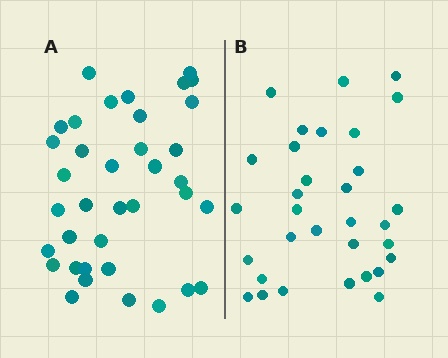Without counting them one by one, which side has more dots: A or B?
Region A (the left region) has more dots.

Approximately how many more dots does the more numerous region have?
Region A has about 5 more dots than region B.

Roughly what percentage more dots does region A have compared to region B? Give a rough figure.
About 15% more.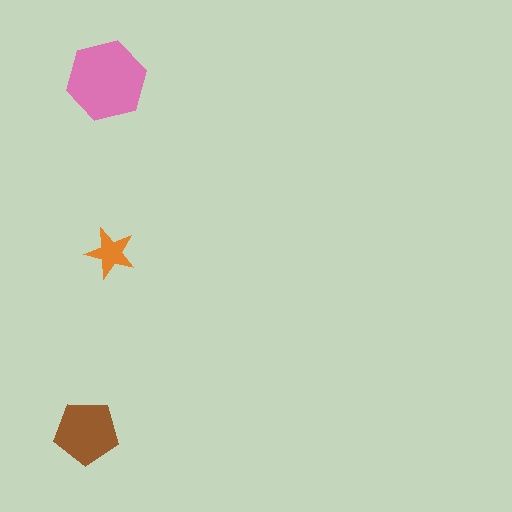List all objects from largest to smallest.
The pink hexagon, the brown pentagon, the orange star.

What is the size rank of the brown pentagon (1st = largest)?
2nd.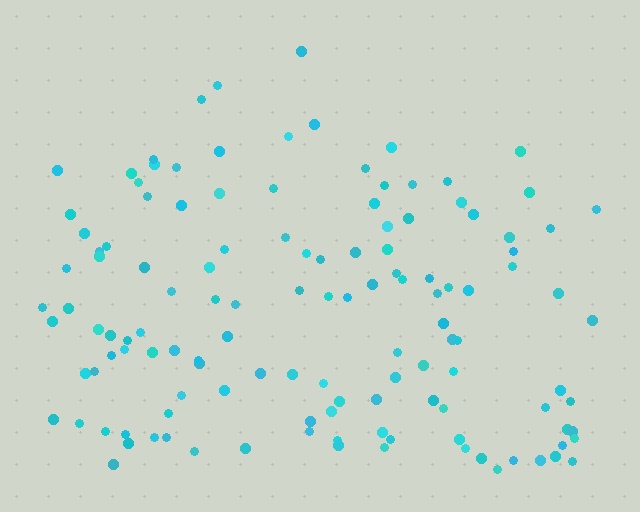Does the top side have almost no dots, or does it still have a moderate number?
Still a moderate number, just noticeably fewer than the bottom.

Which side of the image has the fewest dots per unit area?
The top.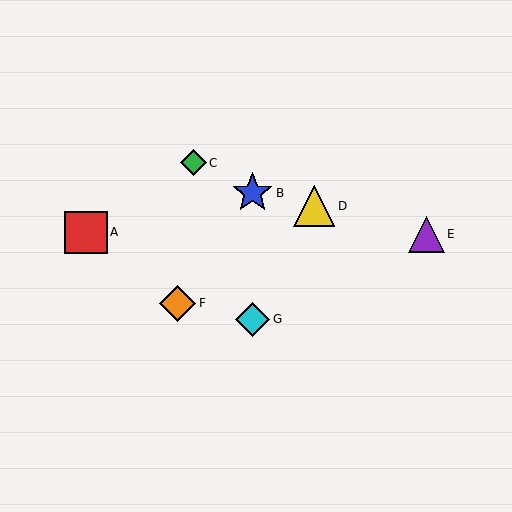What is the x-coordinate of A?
Object A is at x≈86.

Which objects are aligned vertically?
Objects B, G are aligned vertically.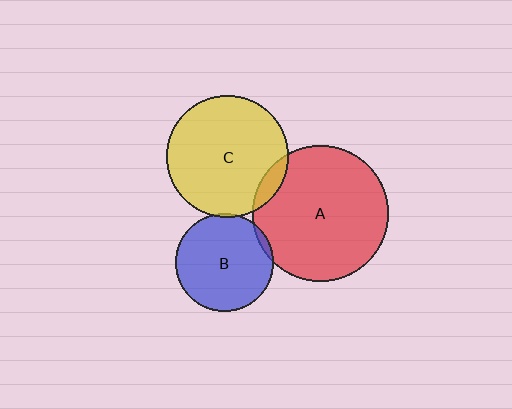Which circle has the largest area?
Circle A (red).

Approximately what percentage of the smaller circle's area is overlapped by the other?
Approximately 5%.